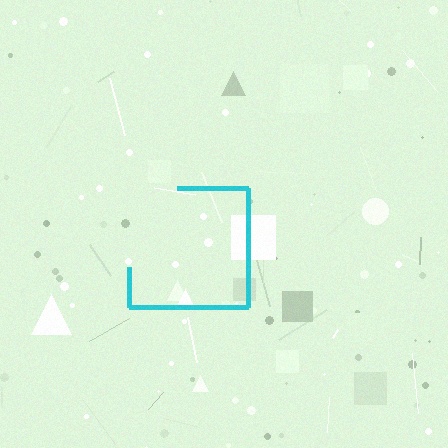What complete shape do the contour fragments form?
The contour fragments form a square.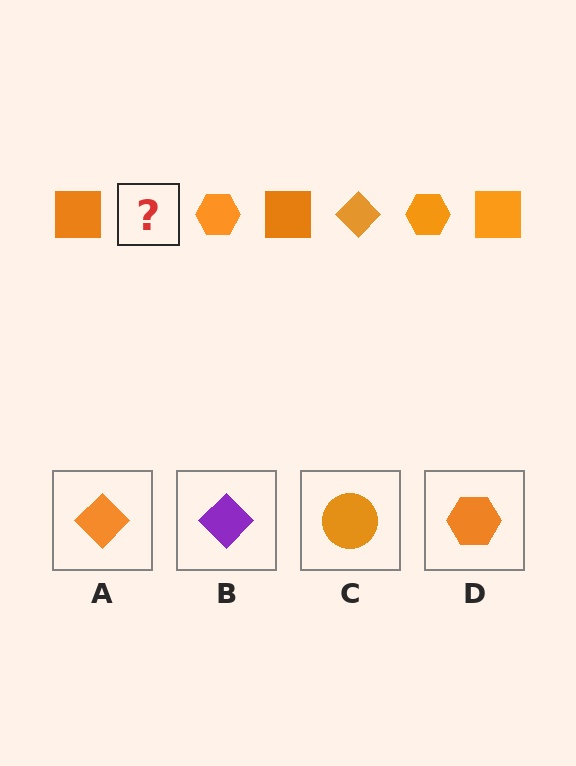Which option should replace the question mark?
Option A.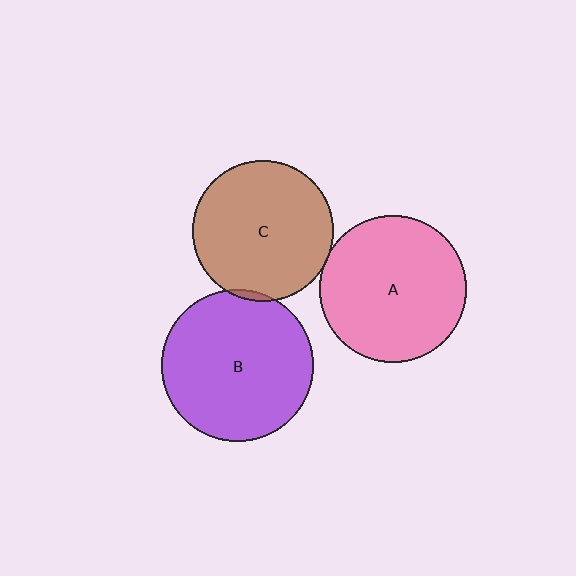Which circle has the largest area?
Circle B (purple).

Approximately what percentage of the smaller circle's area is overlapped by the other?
Approximately 5%.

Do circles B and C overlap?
Yes.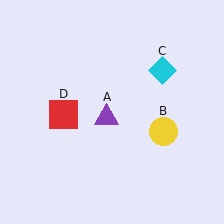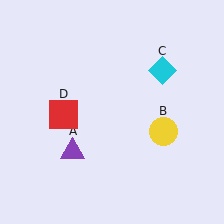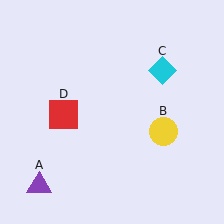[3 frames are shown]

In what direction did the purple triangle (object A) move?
The purple triangle (object A) moved down and to the left.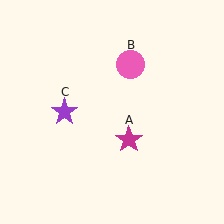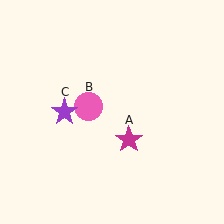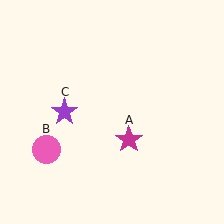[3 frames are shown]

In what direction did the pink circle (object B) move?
The pink circle (object B) moved down and to the left.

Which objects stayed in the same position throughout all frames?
Magenta star (object A) and purple star (object C) remained stationary.